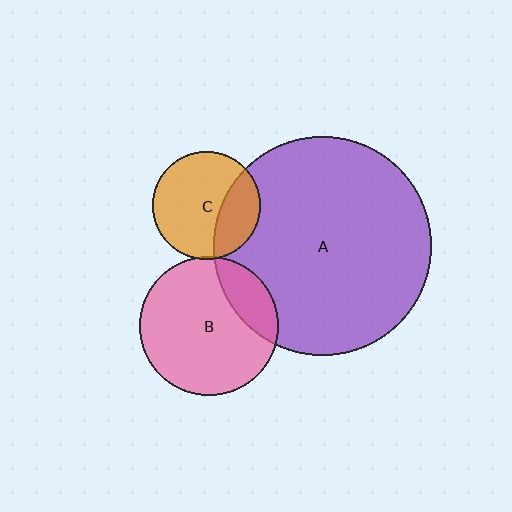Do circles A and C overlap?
Yes.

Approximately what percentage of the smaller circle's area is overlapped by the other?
Approximately 30%.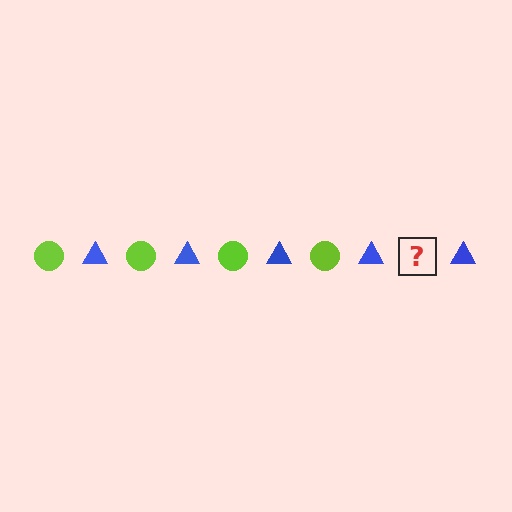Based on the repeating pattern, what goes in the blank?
The blank should be a lime circle.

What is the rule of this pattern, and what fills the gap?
The rule is that the pattern alternates between lime circle and blue triangle. The gap should be filled with a lime circle.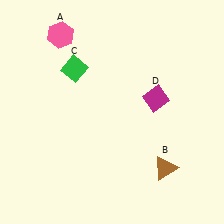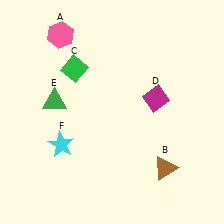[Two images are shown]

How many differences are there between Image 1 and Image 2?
There are 2 differences between the two images.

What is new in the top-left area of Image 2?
A green triangle (E) was added in the top-left area of Image 2.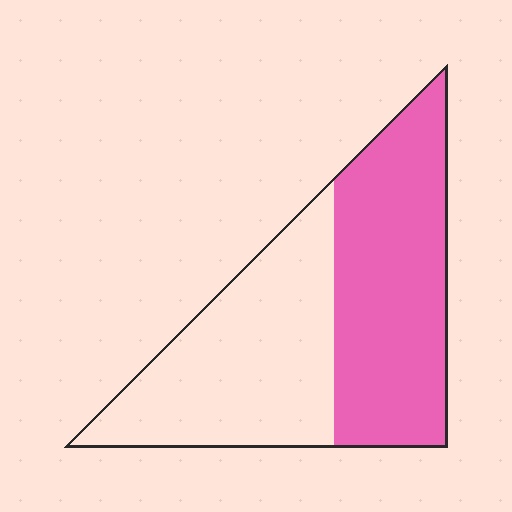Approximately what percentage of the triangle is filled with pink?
Approximately 50%.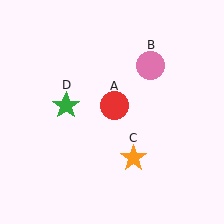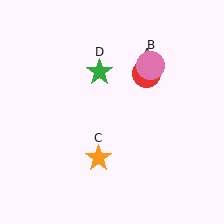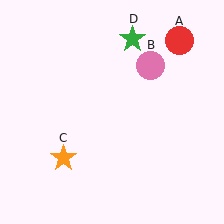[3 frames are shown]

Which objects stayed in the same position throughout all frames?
Pink circle (object B) remained stationary.